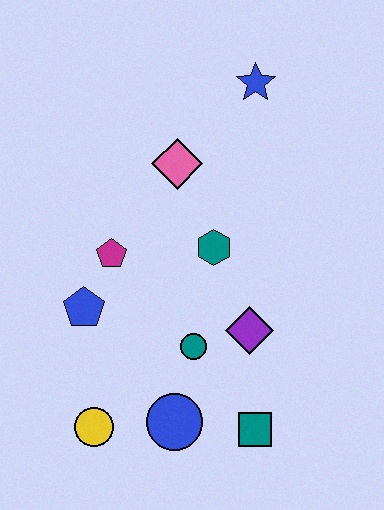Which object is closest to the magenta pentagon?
The blue pentagon is closest to the magenta pentagon.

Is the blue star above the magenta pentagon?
Yes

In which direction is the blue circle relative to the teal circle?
The blue circle is below the teal circle.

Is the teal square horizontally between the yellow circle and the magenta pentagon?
No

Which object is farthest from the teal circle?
The blue star is farthest from the teal circle.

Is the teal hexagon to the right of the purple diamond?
No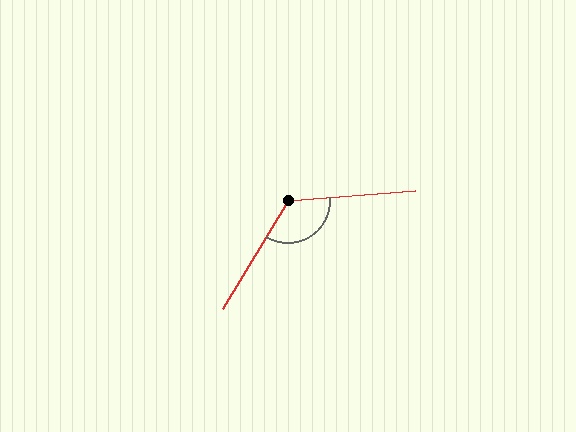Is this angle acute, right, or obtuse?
It is obtuse.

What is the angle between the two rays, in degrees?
Approximately 125 degrees.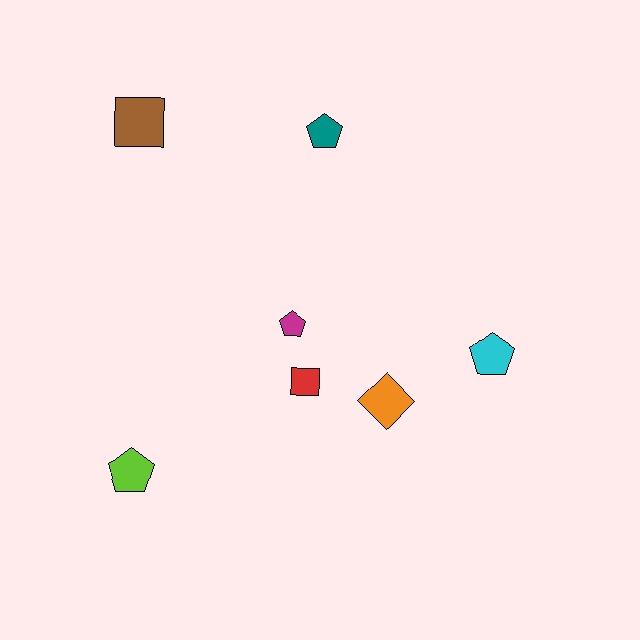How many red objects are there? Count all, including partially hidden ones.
There is 1 red object.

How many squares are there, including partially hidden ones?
There are 2 squares.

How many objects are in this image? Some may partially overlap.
There are 7 objects.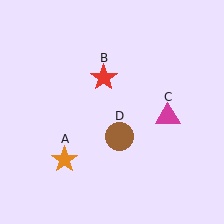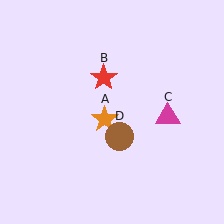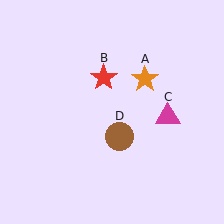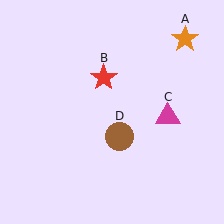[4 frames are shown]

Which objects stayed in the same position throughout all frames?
Red star (object B) and magenta triangle (object C) and brown circle (object D) remained stationary.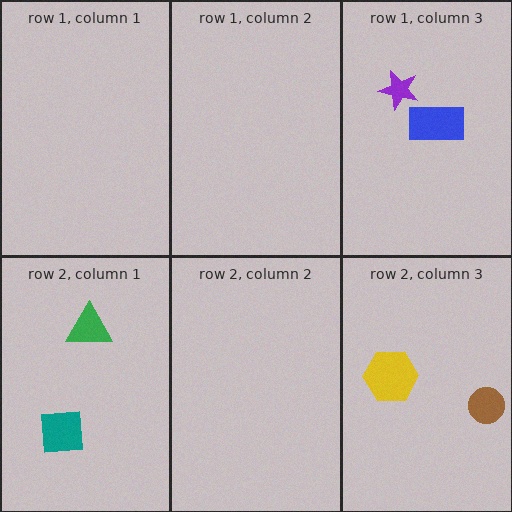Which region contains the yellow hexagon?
The row 2, column 3 region.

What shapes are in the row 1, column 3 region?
The blue rectangle, the purple star.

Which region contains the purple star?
The row 1, column 3 region.